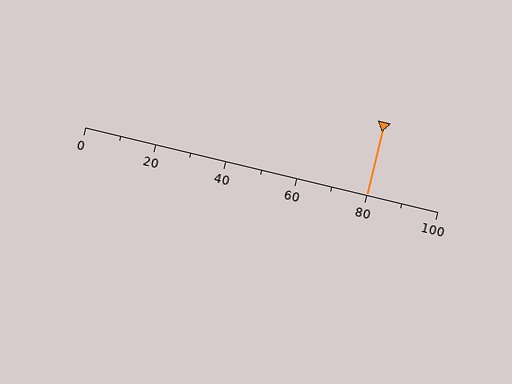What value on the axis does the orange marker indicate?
The marker indicates approximately 80.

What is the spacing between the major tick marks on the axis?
The major ticks are spaced 20 apart.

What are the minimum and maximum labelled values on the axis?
The axis runs from 0 to 100.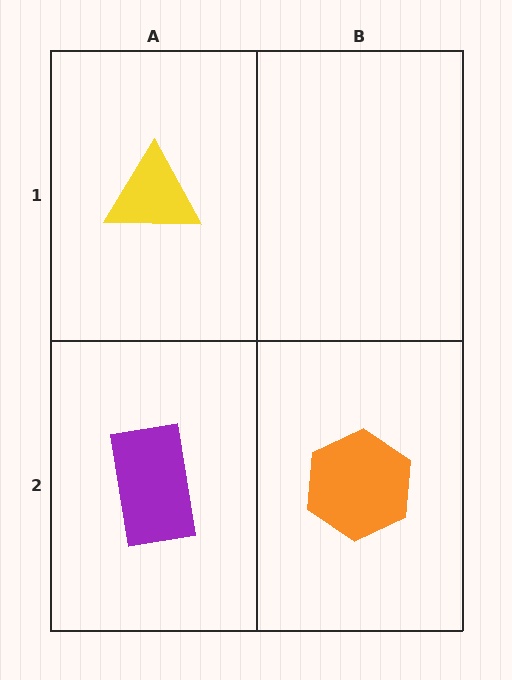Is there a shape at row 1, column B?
No, that cell is empty.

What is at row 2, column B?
An orange hexagon.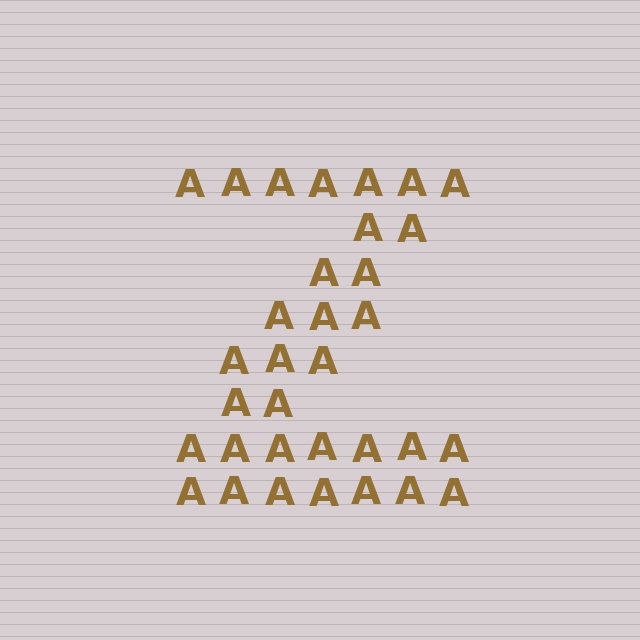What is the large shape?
The large shape is the letter Z.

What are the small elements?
The small elements are letter A's.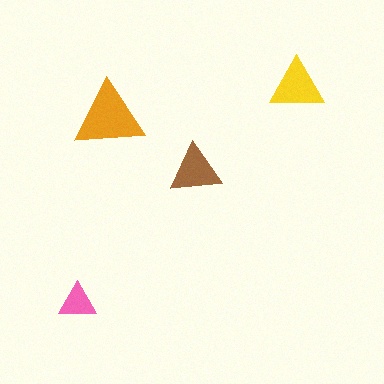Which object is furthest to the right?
The yellow triangle is rightmost.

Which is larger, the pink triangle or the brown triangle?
The brown one.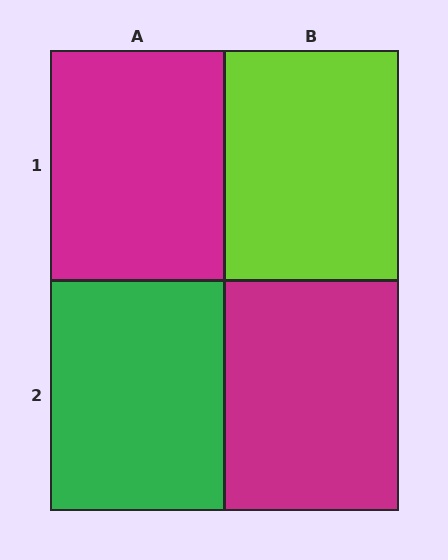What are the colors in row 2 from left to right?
Green, magenta.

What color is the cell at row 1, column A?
Magenta.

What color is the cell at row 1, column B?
Lime.